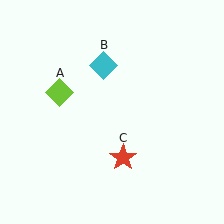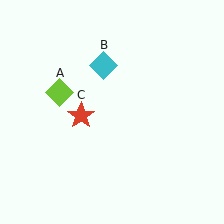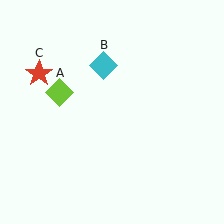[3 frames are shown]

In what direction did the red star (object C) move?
The red star (object C) moved up and to the left.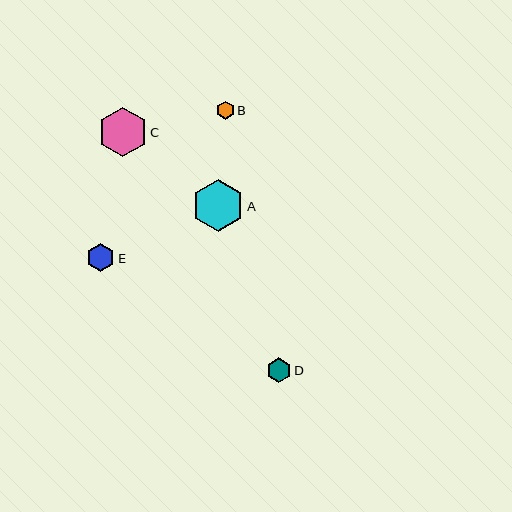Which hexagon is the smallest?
Hexagon B is the smallest with a size of approximately 18 pixels.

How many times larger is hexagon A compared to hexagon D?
Hexagon A is approximately 2.1 times the size of hexagon D.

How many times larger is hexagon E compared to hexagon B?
Hexagon E is approximately 1.6 times the size of hexagon B.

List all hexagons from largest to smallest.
From largest to smallest: A, C, E, D, B.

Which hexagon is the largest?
Hexagon A is the largest with a size of approximately 52 pixels.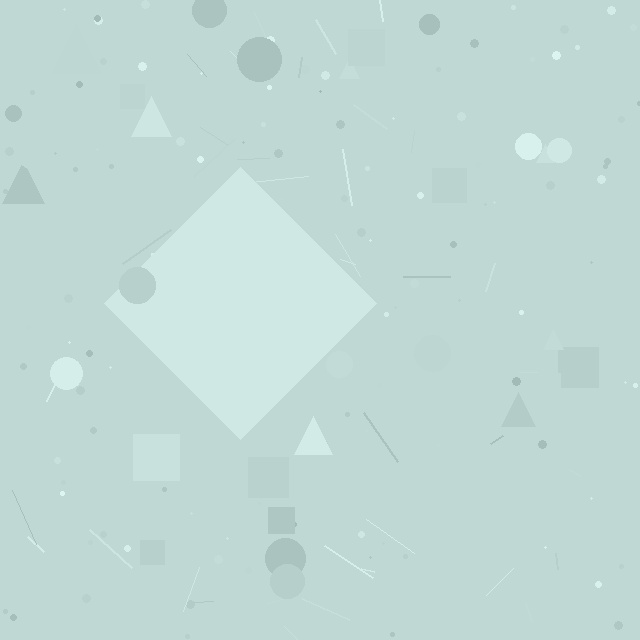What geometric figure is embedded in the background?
A diamond is embedded in the background.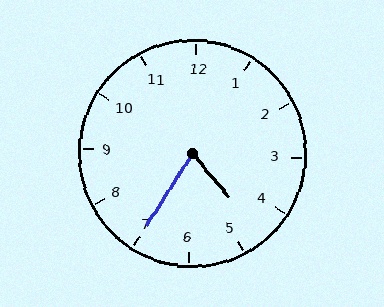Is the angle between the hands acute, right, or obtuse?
It is acute.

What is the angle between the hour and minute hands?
Approximately 72 degrees.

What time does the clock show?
4:35.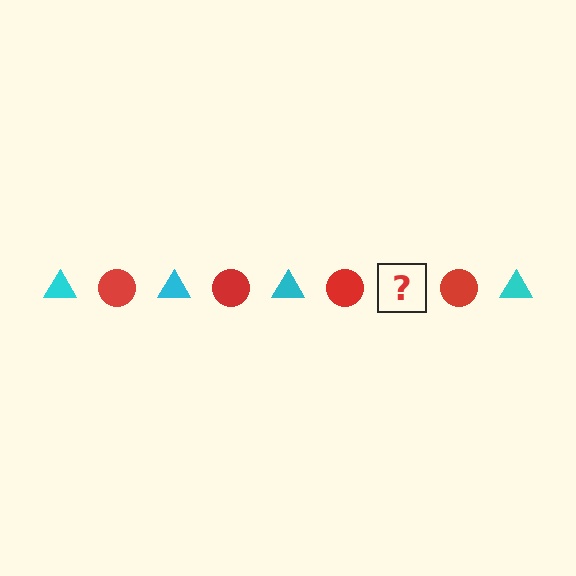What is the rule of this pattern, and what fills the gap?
The rule is that the pattern alternates between cyan triangle and red circle. The gap should be filled with a cyan triangle.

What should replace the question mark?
The question mark should be replaced with a cyan triangle.